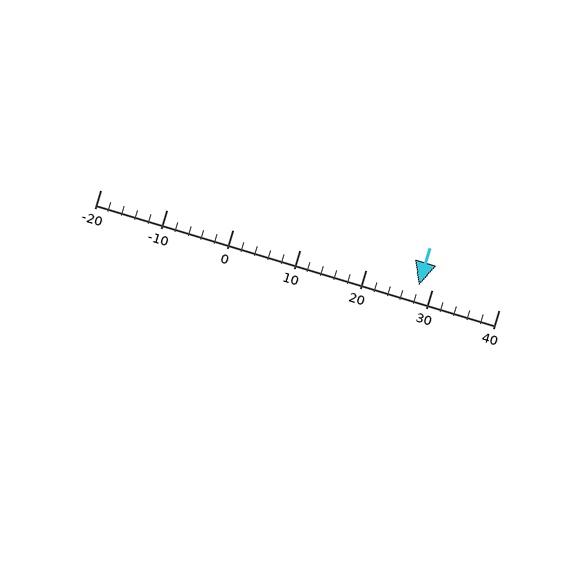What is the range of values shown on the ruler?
The ruler shows values from -20 to 40.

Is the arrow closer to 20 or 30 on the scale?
The arrow is closer to 30.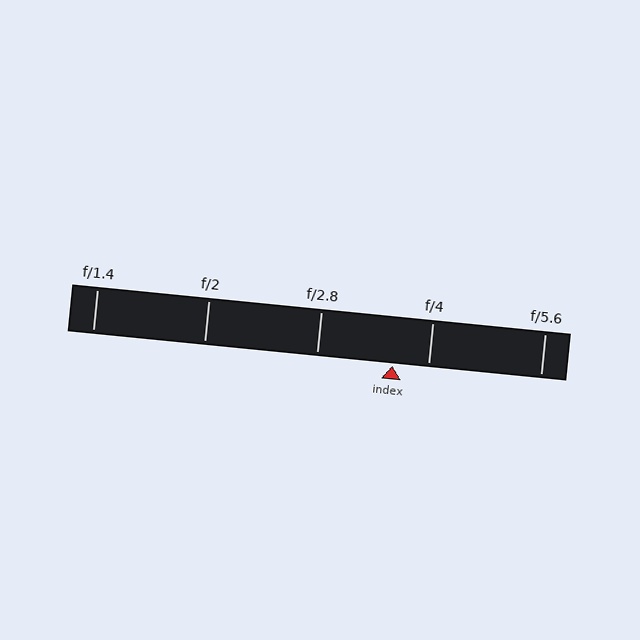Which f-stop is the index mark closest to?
The index mark is closest to f/4.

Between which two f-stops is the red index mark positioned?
The index mark is between f/2.8 and f/4.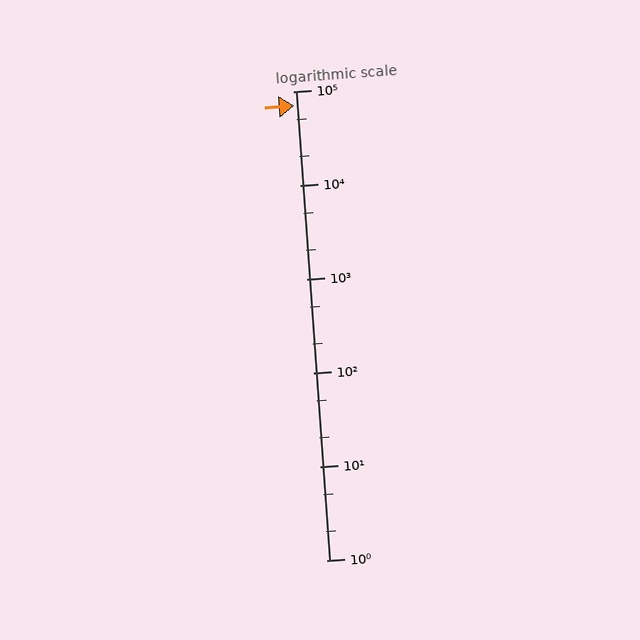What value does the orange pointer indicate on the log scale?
The pointer indicates approximately 70000.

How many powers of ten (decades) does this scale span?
The scale spans 5 decades, from 1 to 100000.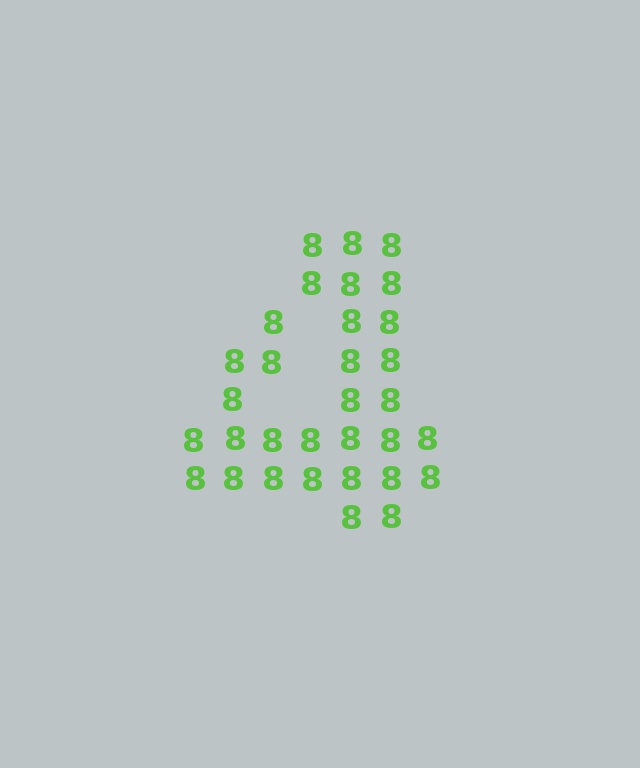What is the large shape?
The large shape is the digit 4.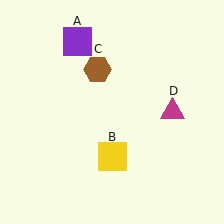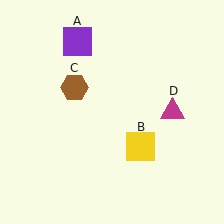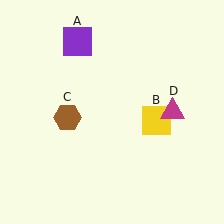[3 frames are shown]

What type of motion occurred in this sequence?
The yellow square (object B), brown hexagon (object C) rotated counterclockwise around the center of the scene.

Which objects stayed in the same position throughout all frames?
Purple square (object A) and magenta triangle (object D) remained stationary.